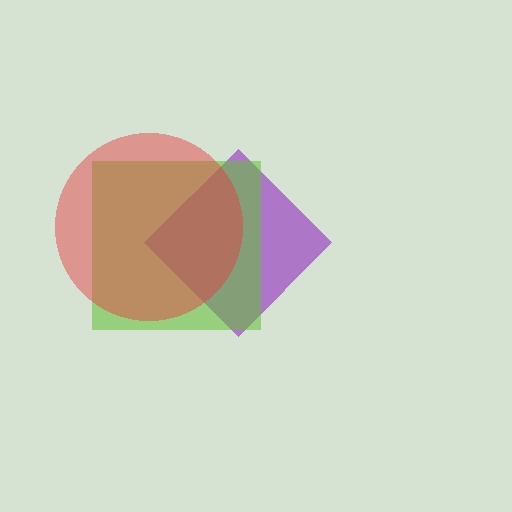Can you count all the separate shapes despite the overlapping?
Yes, there are 3 separate shapes.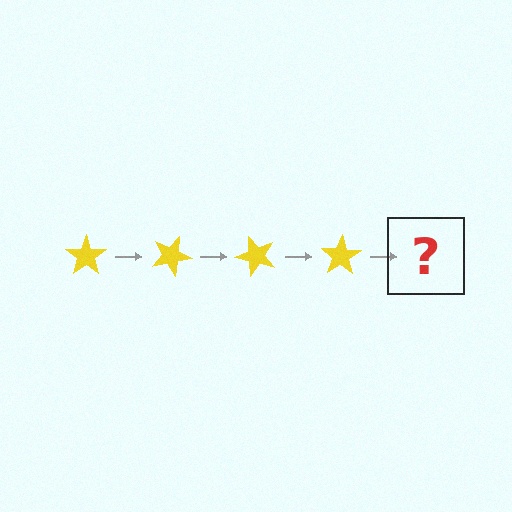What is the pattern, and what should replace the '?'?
The pattern is that the star rotates 25 degrees each step. The '?' should be a yellow star rotated 100 degrees.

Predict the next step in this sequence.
The next step is a yellow star rotated 100 degrees.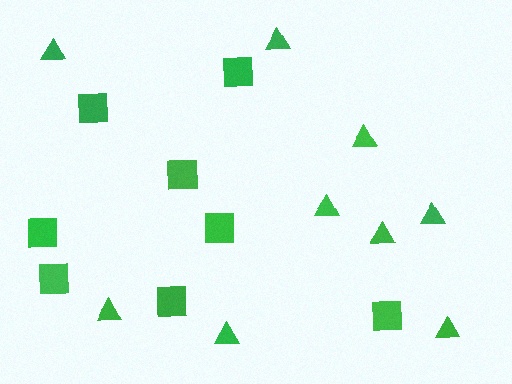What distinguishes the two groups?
There are 2 groups: one group of triangles (9) and one group of squares (8).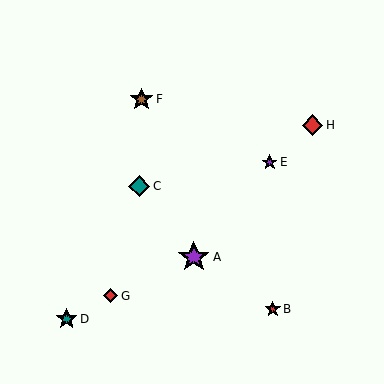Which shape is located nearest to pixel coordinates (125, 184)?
The teal diamond (labeled C) at (139, 186) is nearest to that location.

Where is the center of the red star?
The center of the red star is at (273, 309).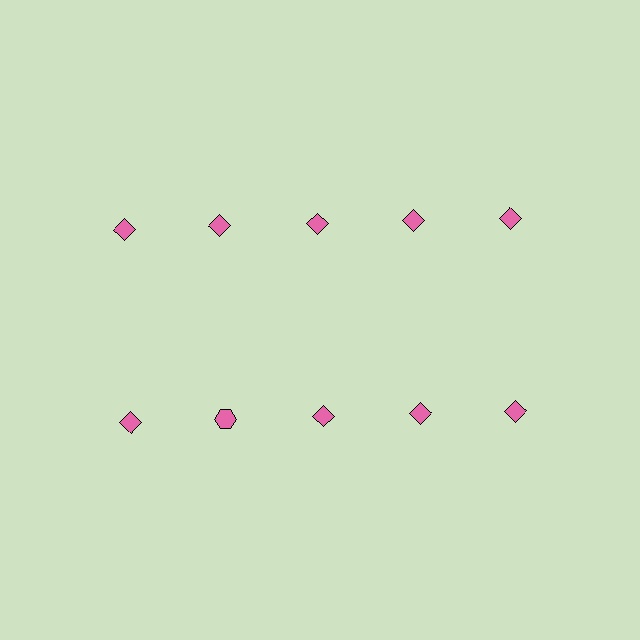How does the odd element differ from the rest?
It has a different shape: hexagon instead of diamond.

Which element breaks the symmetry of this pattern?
The pink hexagon in the second row, second from left column breaks the symmetry. All other shapes are pink diamonds.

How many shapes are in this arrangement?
There are 10 shapes arranged in a grid pattern.